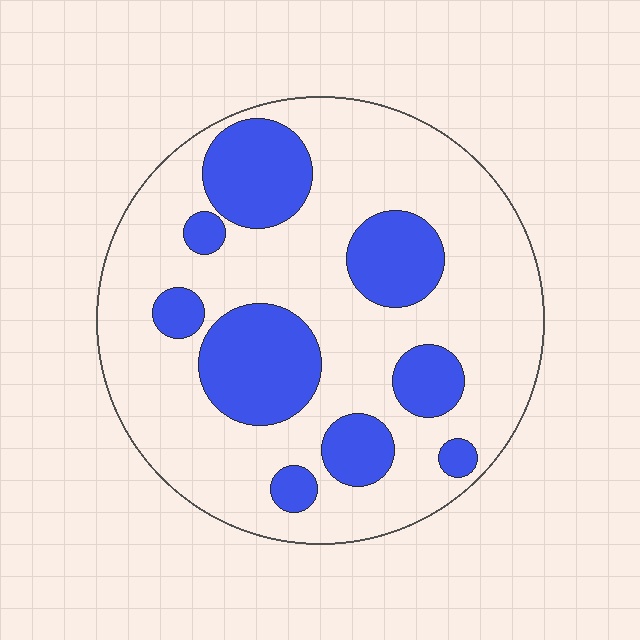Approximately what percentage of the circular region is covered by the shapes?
Approximately 30%.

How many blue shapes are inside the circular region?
9.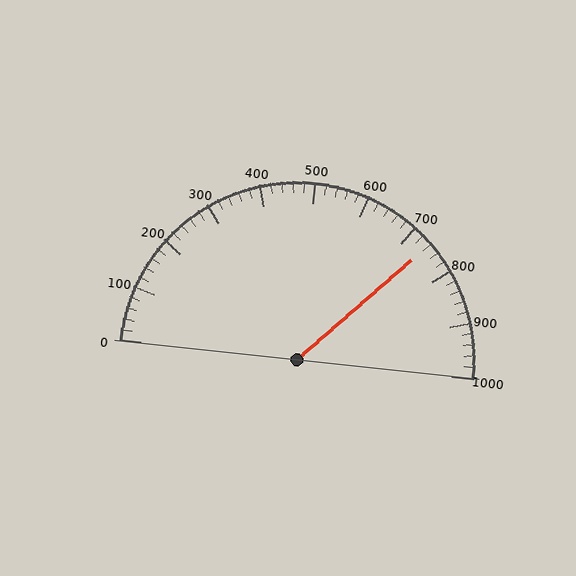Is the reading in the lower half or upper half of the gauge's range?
The reading is in the upper half of the range (0 to 1000).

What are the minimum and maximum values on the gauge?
The gauge ranges from 0 to 1000.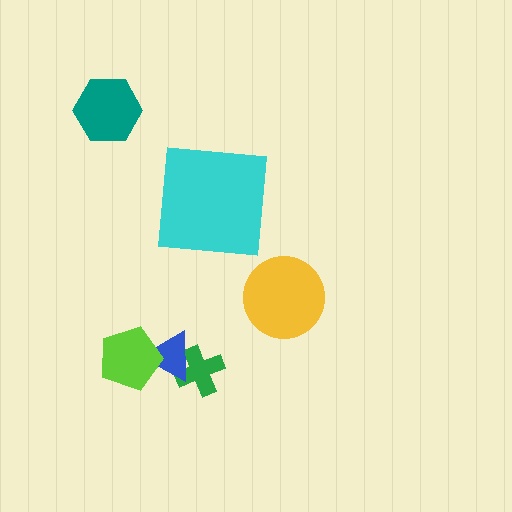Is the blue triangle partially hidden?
Yes, it is partially covered by another shape.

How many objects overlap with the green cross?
1 object overlaps with the green cross.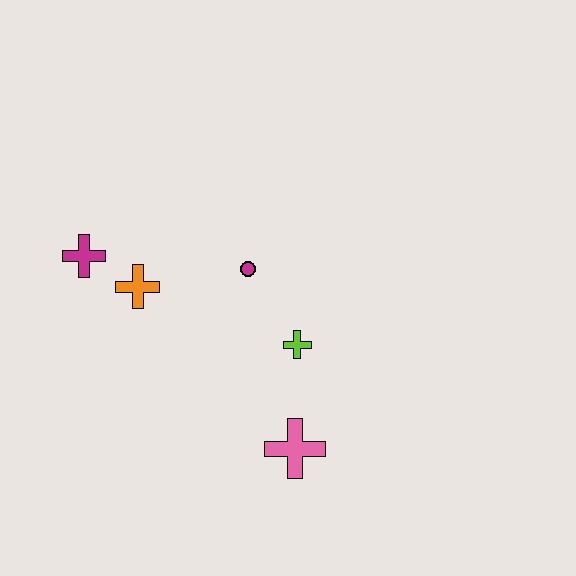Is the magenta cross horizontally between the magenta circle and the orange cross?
No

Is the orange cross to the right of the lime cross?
No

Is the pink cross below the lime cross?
Yes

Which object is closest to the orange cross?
The magenta cross is closest to the orange cross.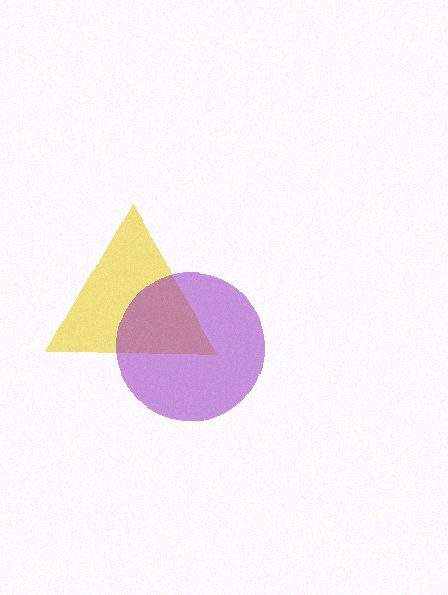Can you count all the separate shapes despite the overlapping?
Yes, there are 2 separate shapes.